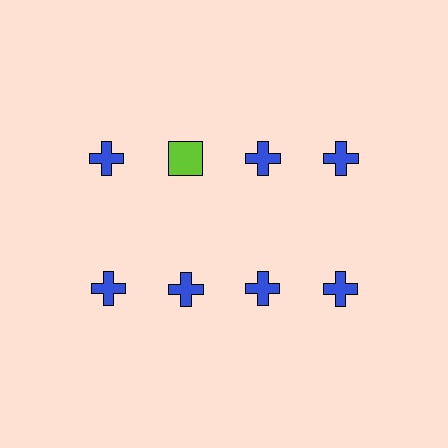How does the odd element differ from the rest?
It differs in both color (lime instead of blue) and shape (square instead of cross).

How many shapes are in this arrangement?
There are 8 shapes arranged in a grid pattern.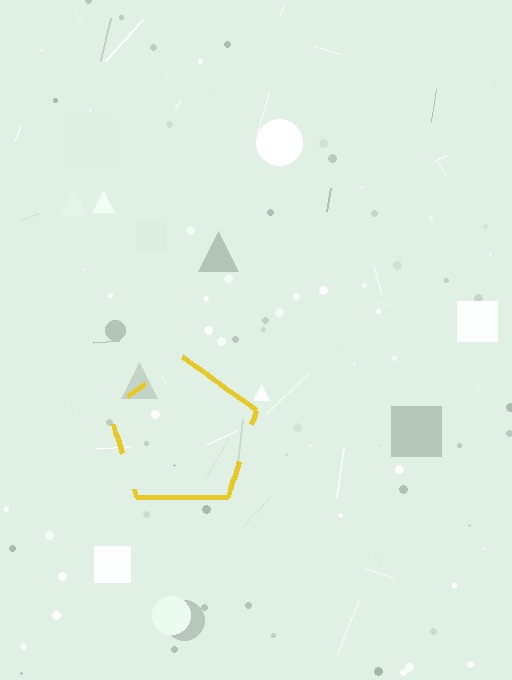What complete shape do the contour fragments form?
The contour fragments form a pentagon.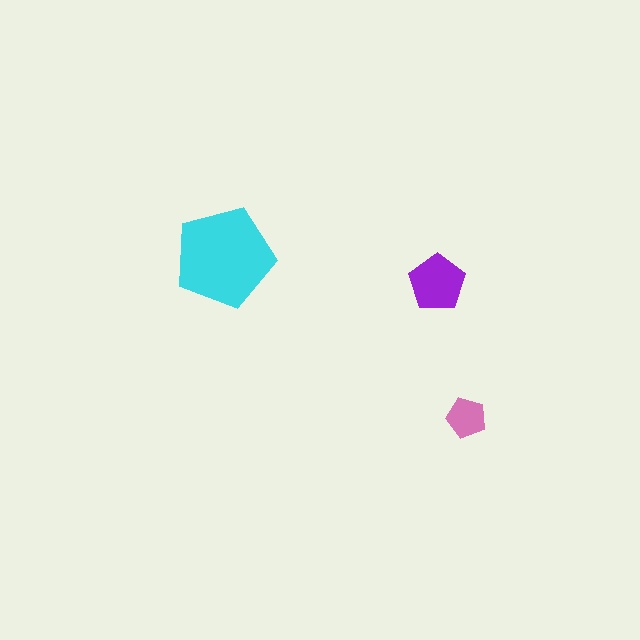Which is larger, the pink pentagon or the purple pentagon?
The purple one.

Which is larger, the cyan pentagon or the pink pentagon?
The cyan one.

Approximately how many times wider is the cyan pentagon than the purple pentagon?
About 2 times wider.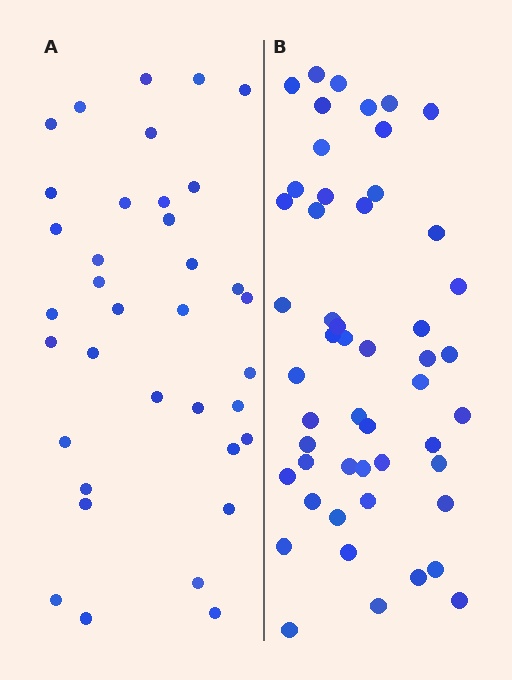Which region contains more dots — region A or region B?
Region B (the right region) has more dots.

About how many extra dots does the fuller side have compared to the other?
Region B has approximately 15 more dots than region A.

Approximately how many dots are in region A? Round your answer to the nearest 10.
About 40 dots. (The exact count is 36, which rounds to 40.)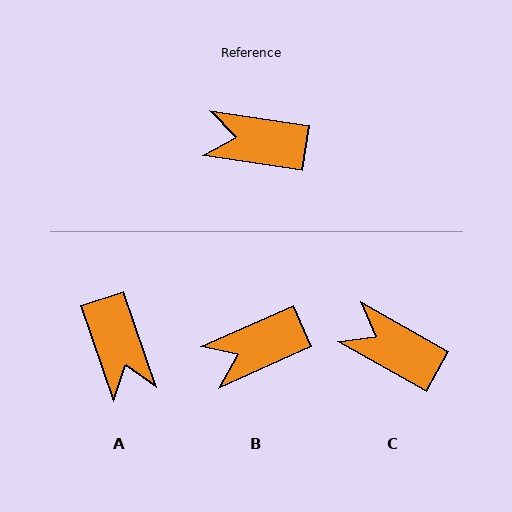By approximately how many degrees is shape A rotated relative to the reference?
Approximately 117 degrees counter-clockwise.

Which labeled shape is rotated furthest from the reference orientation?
A, about 117 degrees away.